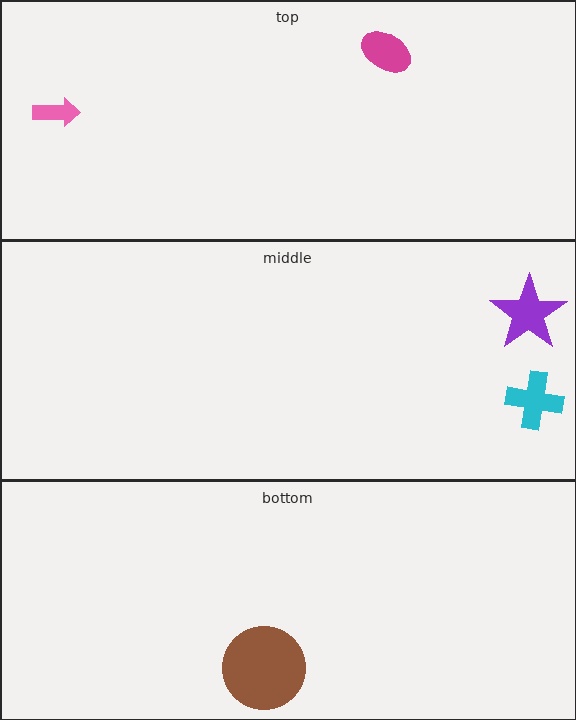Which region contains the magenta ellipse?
The top region.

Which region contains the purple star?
The middle region.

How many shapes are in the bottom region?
1.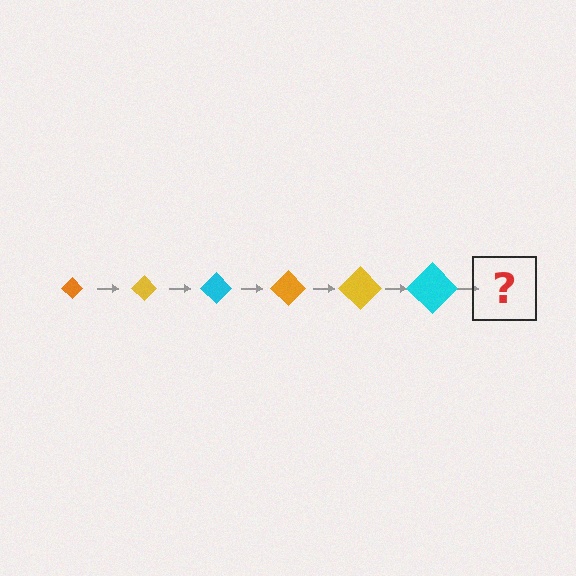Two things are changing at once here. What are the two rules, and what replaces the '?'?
The two rules are that the diamond grows larger each step and the color cycles through orange, yellow, and cyan. The '?' should be an orange diamond, larger than the previous one.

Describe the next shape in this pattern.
It should be an orange diamond, larger than the previous one.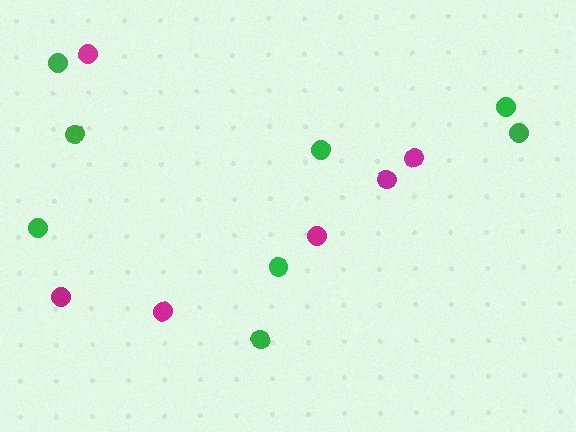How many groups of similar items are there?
There are 2 groups: one group of magenta circles (6) and one group of green circles (8).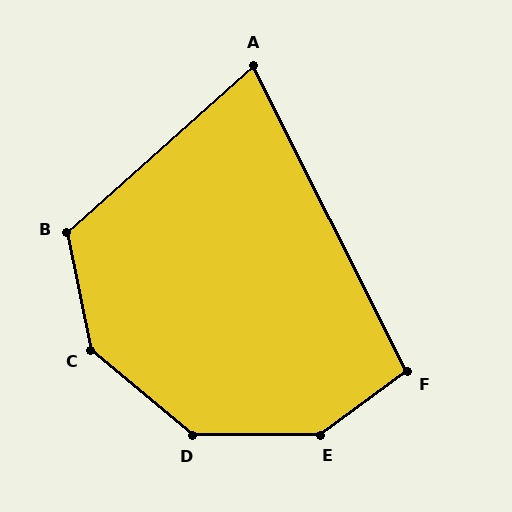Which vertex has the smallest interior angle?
A, at approximately 75 degrees.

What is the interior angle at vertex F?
Approximately 100 degrees (obtuse).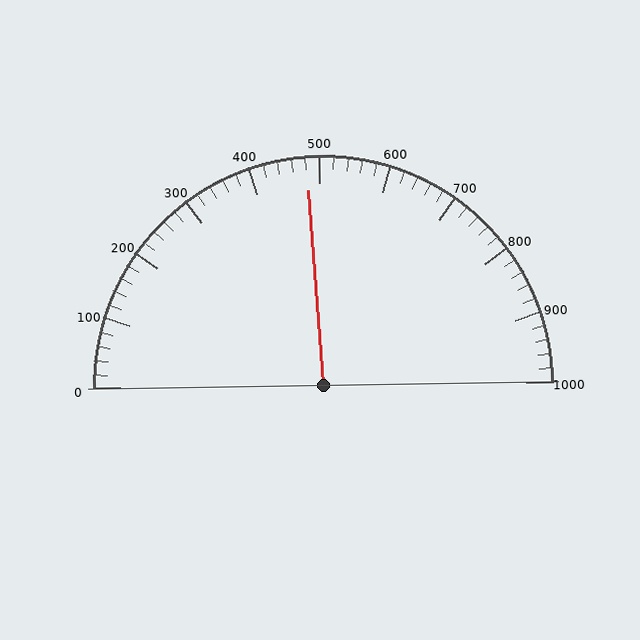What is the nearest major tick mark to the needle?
The nearest major tick mark is 500.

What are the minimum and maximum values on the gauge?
The gauge ranges from 0 to 1000.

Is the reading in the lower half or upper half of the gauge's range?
The reading is in the lower half of the range (0 to 1000).